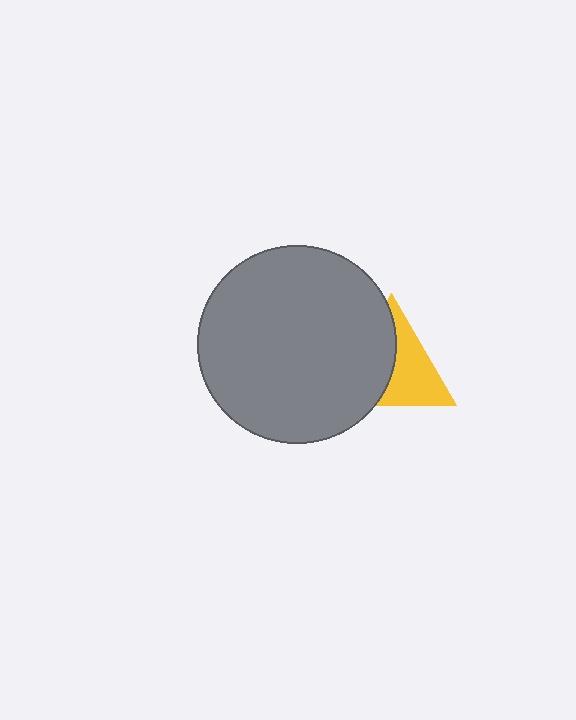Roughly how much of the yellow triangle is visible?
About half of it is visible (roughly 50%).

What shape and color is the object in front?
The object in front is a gray circle.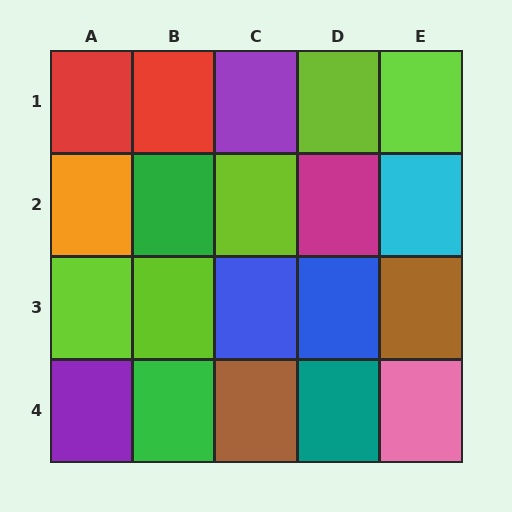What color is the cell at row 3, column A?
Lime.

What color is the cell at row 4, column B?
Green.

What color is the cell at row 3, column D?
Blue.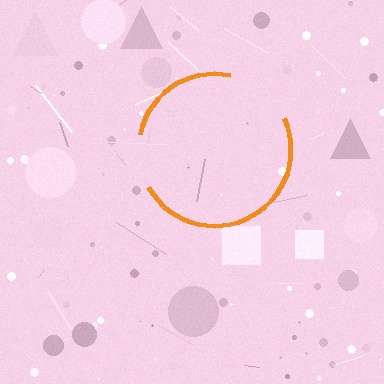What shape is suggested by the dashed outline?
The dashed outline suggests a circle.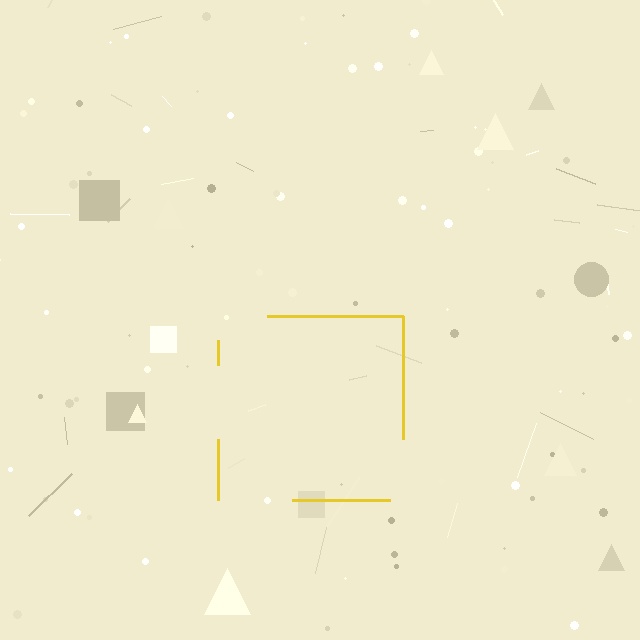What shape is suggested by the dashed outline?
The dashed outline suggests a square.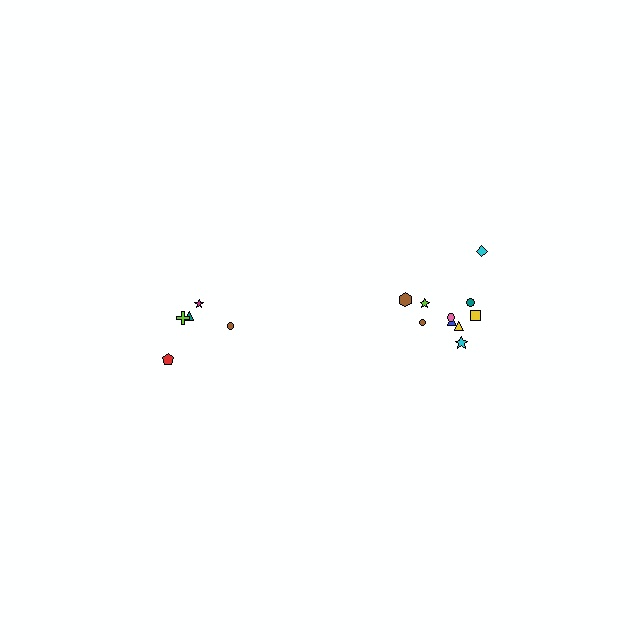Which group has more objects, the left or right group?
The right group.